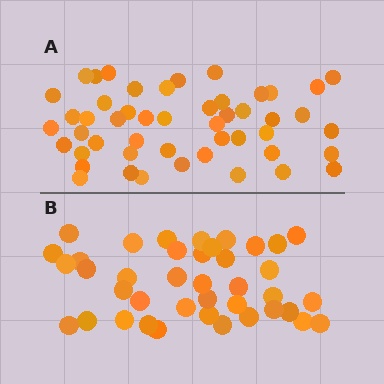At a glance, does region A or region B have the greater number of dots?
Region A (the top region) has more dots.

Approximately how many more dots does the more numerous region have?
Region A has roughly 8 or so more dots than region B.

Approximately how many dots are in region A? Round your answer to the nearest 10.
About 50 dots. (The exact count is 49, which rounds to 50.)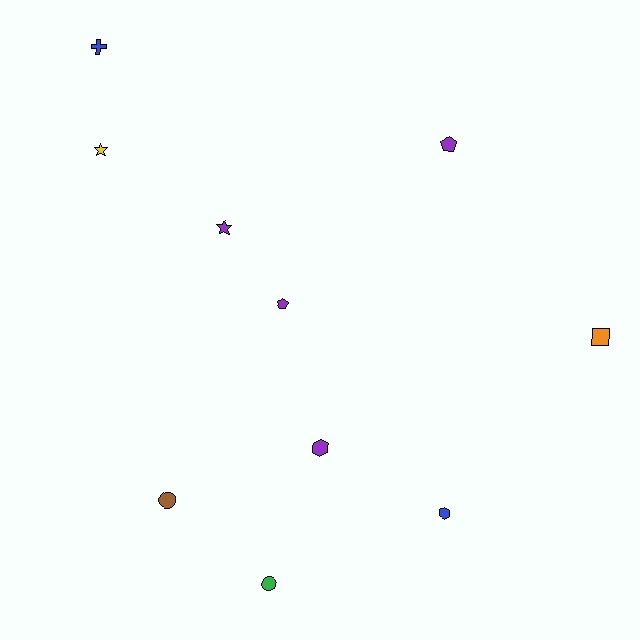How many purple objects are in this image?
There are 4 purple objects.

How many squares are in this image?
There is 1 square.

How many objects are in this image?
There are 10 objects.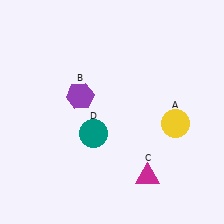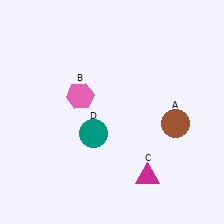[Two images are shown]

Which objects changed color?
A changed from yellow to brown. B changed from purple to pink.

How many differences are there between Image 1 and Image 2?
There are 2 differences between the two images.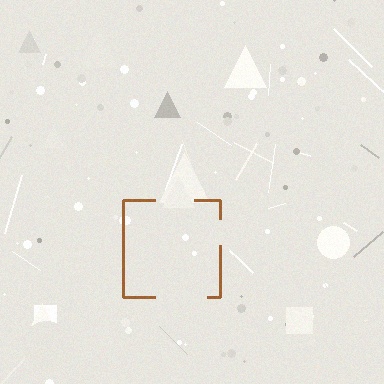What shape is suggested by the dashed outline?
The dashed outline suggests a square.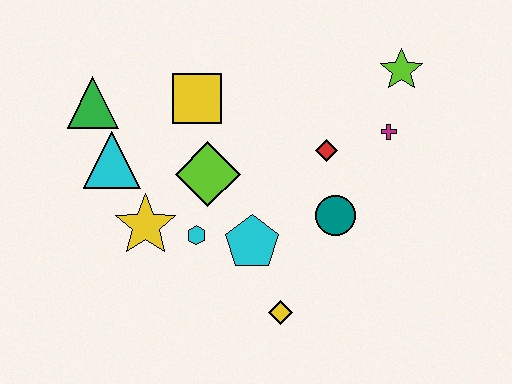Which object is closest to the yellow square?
The lime diamond is closest to the yellow square.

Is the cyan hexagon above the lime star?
No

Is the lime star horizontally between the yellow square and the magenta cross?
No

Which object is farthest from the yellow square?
The yellow diamond is farthest from the yellow square.